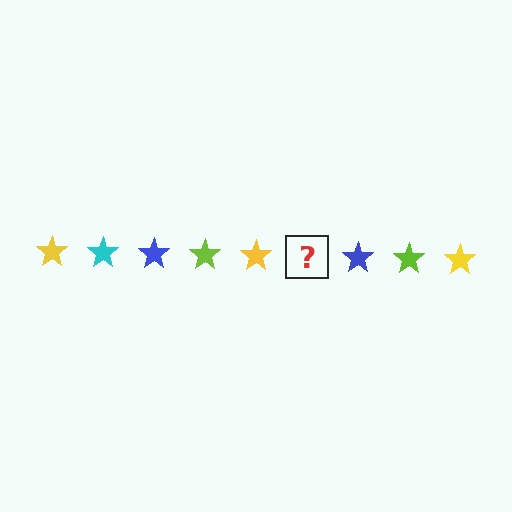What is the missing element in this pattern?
The missing element is a cyan star.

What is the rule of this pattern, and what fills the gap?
The rule is that the pattern cycles through yellow, cyan, blue, lime stars. The gap should be filled with a cyan star.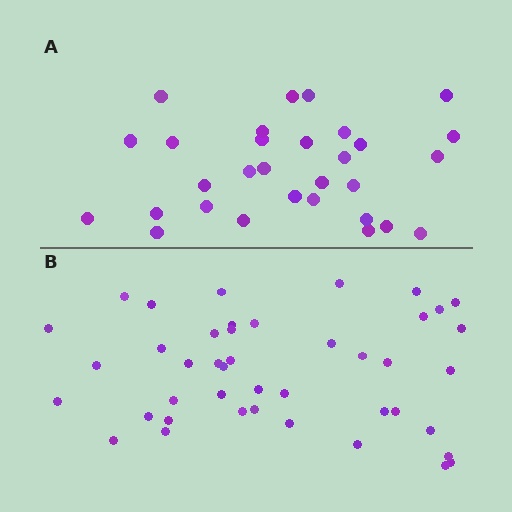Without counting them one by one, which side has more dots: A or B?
Region B (the bottom region) has more dots.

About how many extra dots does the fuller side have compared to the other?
Region B has approximately 15 more dots than region A.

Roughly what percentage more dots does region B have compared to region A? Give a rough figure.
About 45% more.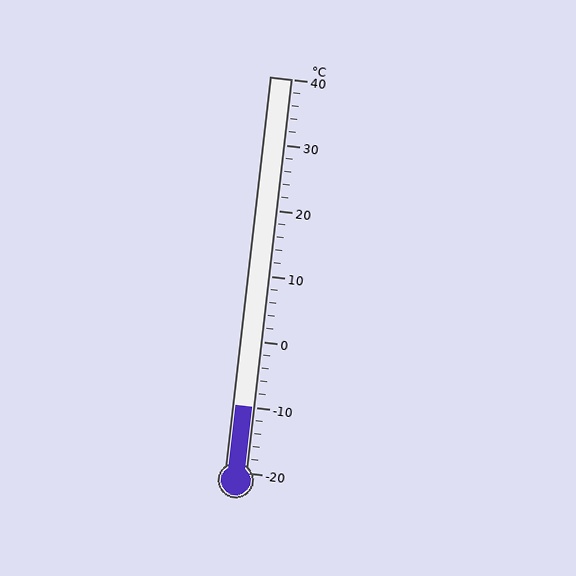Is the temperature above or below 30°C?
The temperature is below 30°C.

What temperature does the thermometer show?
The thermometer shows approximately -10°C.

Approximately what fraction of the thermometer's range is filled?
The thermometer is filled to approximately 15% of its range.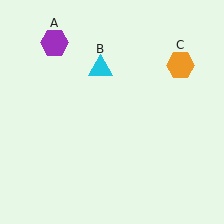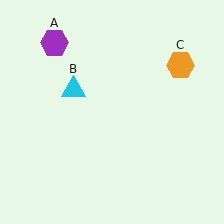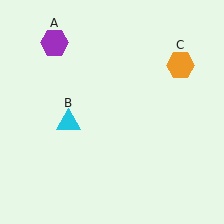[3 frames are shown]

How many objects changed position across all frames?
1 object changed position: cyan triangle (object B).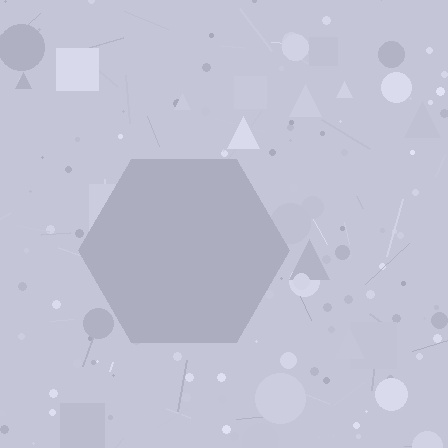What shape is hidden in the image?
A hexagon is hidden in the image.